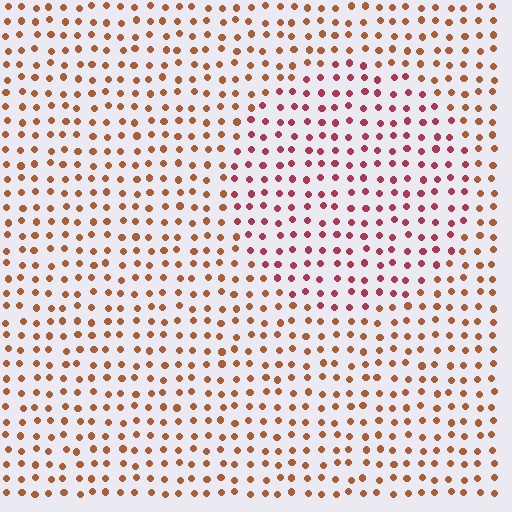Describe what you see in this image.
The image is filled with small brown elements in a uniform arrangement. A circle-shaped region is visible where the elements are tinted to a slightly different hue, forming a subtle color boundary.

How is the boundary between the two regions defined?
The boundary is defined purely by a slight shift in hue (about 35 degrees). Spacing, size, and orientation are identical on both sides.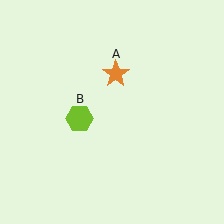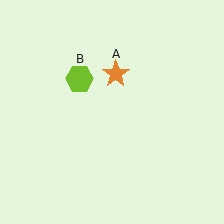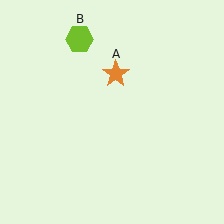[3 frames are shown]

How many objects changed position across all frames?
1 object changed position: lime hexagon (object B).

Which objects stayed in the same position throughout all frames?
Orange star (object A) remained stationary.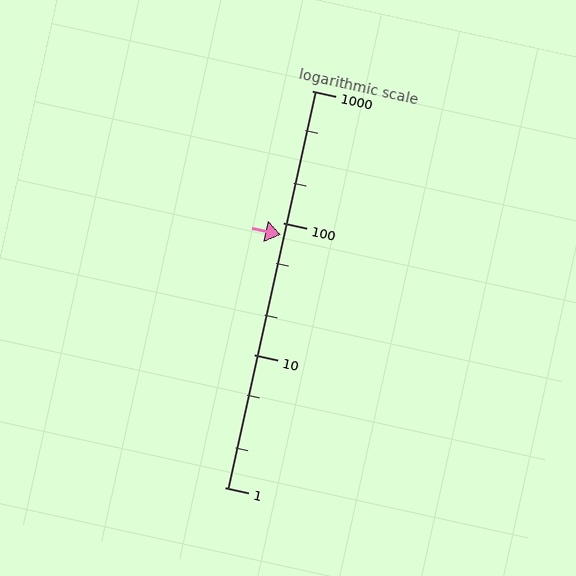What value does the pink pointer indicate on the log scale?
The pointer indicates approximately 81.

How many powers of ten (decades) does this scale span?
The scale spans 3 decades, from 1 to 1000.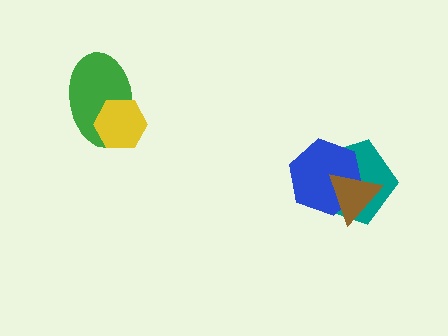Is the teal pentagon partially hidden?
Yes, it is partially covered by another shape.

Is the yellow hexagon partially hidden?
No, no other shape covers it.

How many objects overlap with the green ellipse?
1 object overlaps with the green ellipse.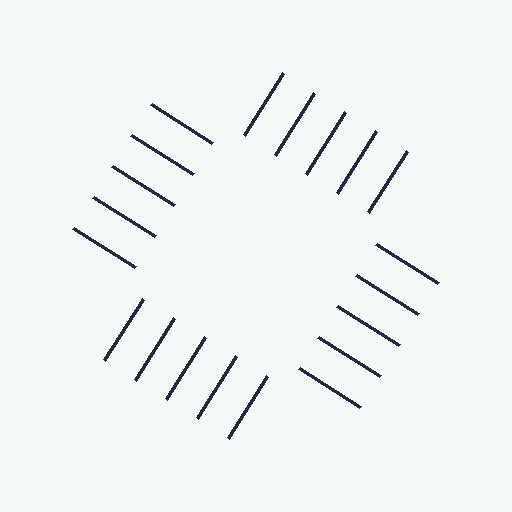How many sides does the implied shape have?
4 sides — the line-ends trace a square.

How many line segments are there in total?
20 — 5 along each of the 4 edges.